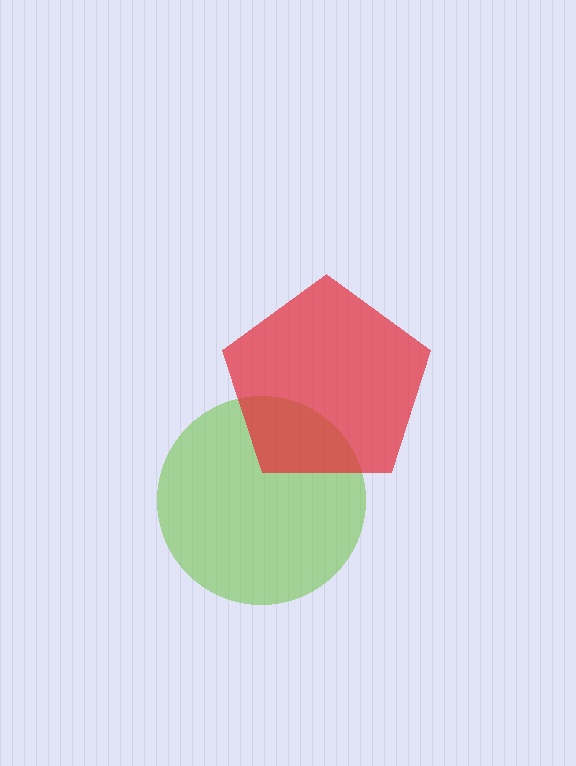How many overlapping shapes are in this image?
There are 2 overlapping shapes in the image.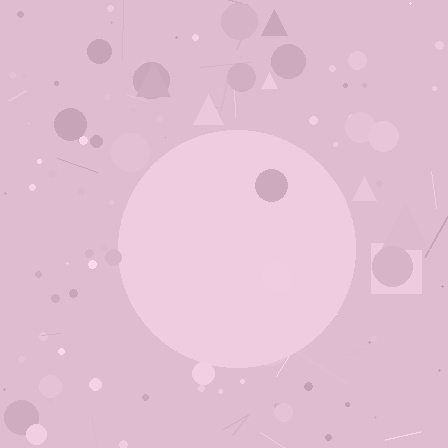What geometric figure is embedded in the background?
A circle is embedded in the background.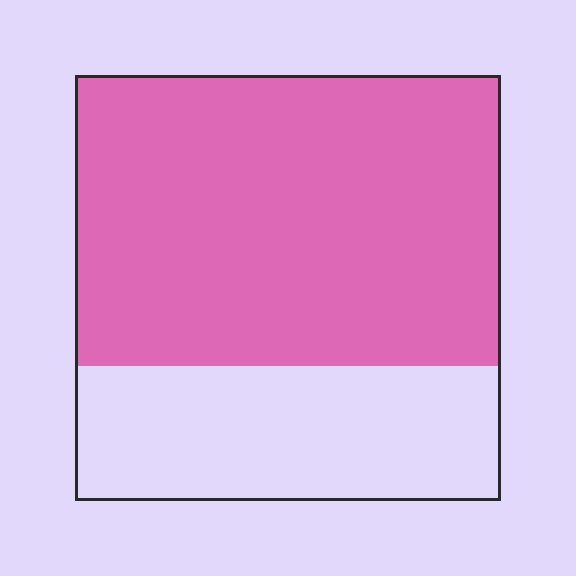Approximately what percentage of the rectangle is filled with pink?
Approximately 70%.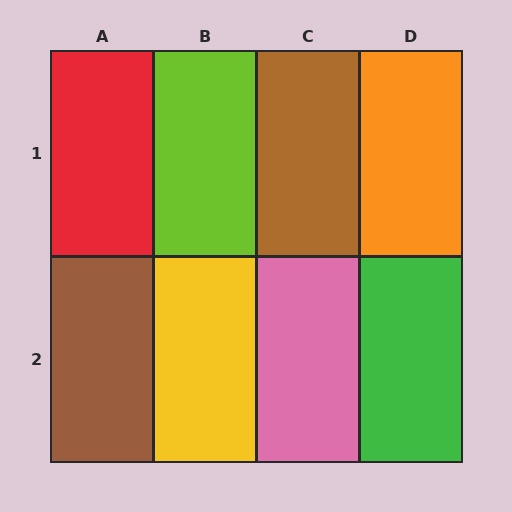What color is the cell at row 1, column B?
Lime.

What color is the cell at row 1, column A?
Red.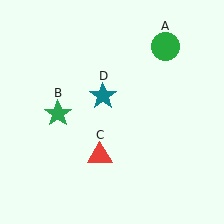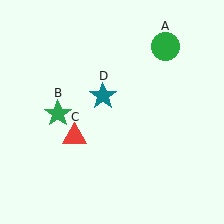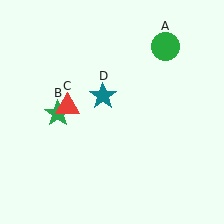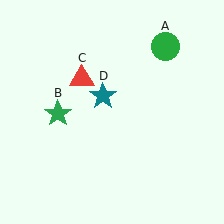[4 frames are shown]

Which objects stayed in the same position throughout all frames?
Green circle (object A) and green star (object B) and teal star (object D) remained stationary.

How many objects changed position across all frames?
1 object changed position: red triangle (object C).